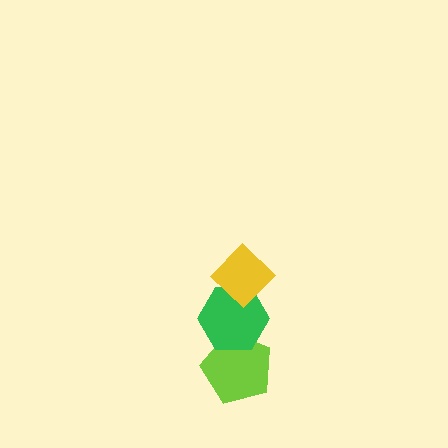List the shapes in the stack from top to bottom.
From top to bottom: the yellow diamond, the green hexagon, the lime pentagon.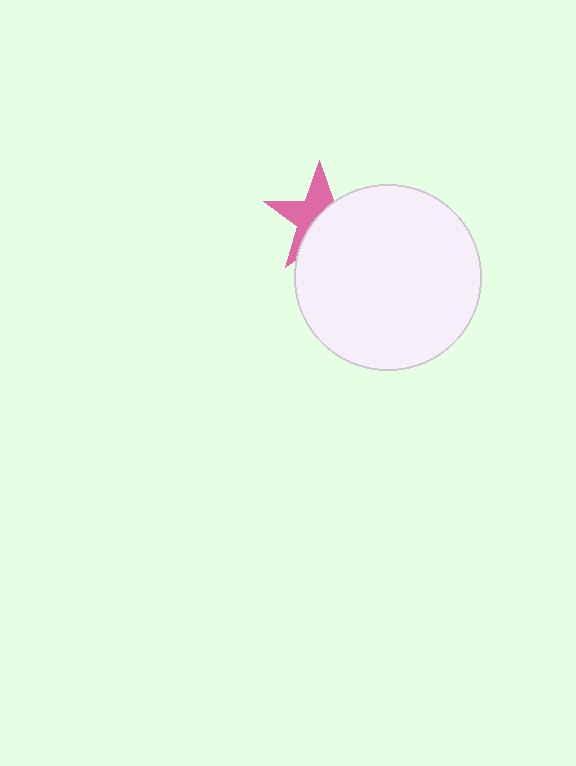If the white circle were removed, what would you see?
You would see the complete pink star.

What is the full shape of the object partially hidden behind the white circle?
The partially hidden object is a pink star.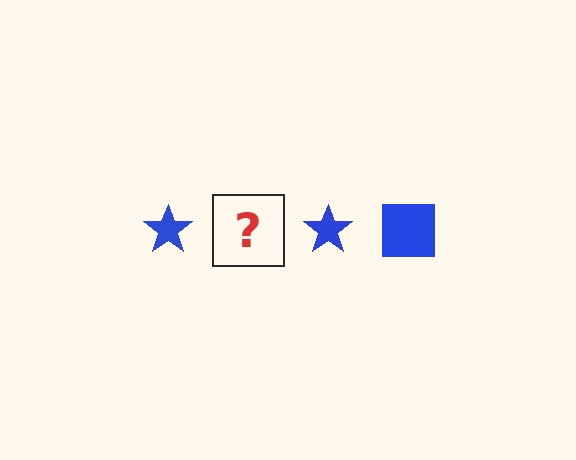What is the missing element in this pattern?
The missing element is a blue square.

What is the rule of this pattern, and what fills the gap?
The rule is that the pattern cycles through star, square shapes in blue. The gap should be filled with a blue square.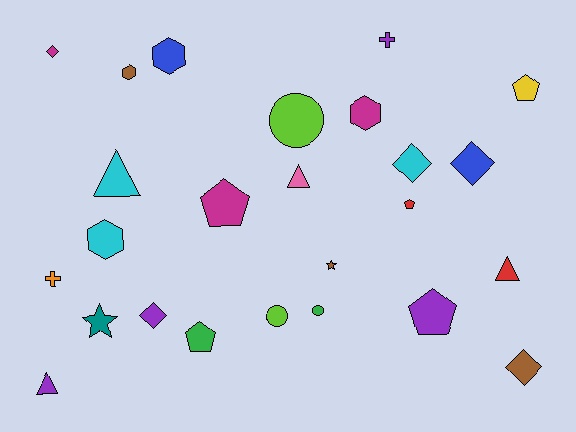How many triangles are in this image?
There are 4 triangles.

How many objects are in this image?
There are 25 objects.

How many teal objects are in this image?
There is 1 teal object.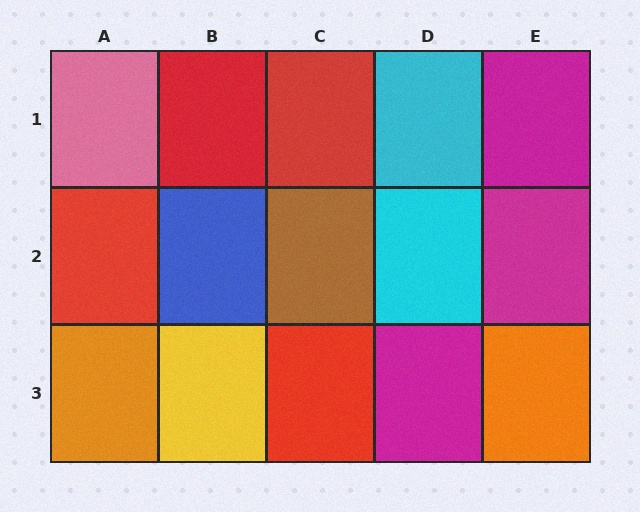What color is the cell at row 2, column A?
Red.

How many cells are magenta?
3 cells are magenta.